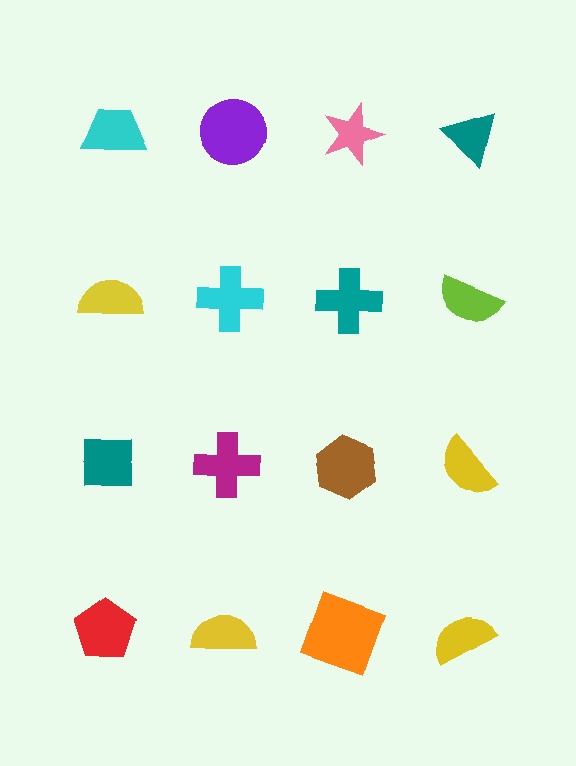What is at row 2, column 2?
A cyan cross.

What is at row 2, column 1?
A yellow semicircle.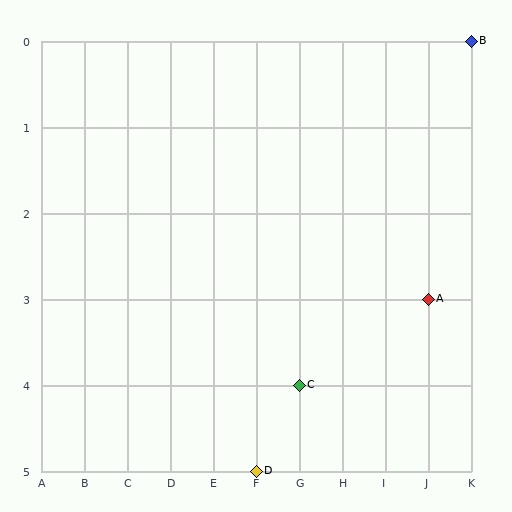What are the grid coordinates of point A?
Point A is at grid coordinates (J, 3).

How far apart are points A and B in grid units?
Points A and B are 1 column and 3 rows apart (about 3.2 grid units diagonally).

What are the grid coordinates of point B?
Point B is at grid coordinates (K, 0).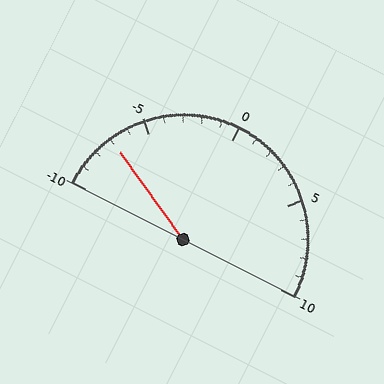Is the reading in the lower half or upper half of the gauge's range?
The reading is in the lower half of the range (-10 to 10).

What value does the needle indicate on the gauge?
The needle indicates approximately -7.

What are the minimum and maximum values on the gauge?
The gauge ranges from -10 to 10.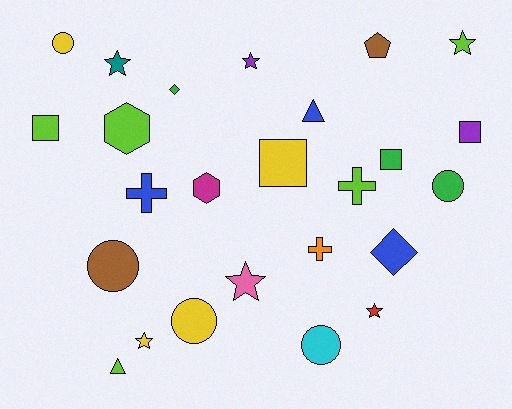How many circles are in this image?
There are 5 circles.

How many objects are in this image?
There are 25 objects.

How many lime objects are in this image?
There are 5 lime objects.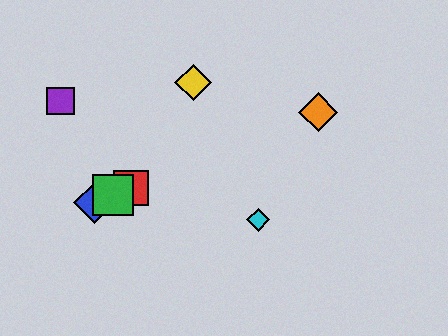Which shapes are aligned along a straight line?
The red square, the blue diamond, the green square, the orange diamond are aligned along a straight line.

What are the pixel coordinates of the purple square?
The purple square is at (60, 101).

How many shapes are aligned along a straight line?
4 shapes (the red square, the blue diamond, the green square, the orange diamond) are aligned along a straight line.